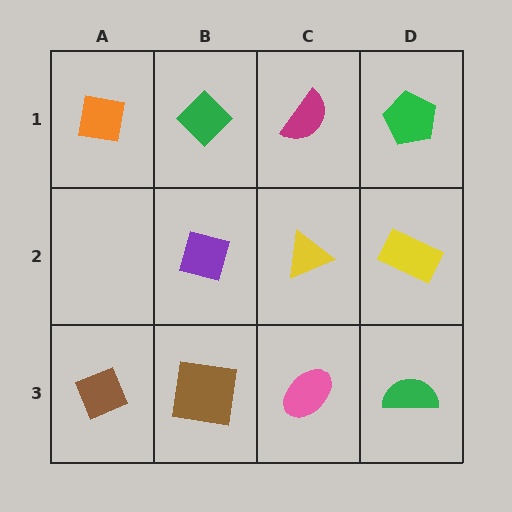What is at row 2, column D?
A yellow rectangle.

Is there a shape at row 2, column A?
No, that cell is empty.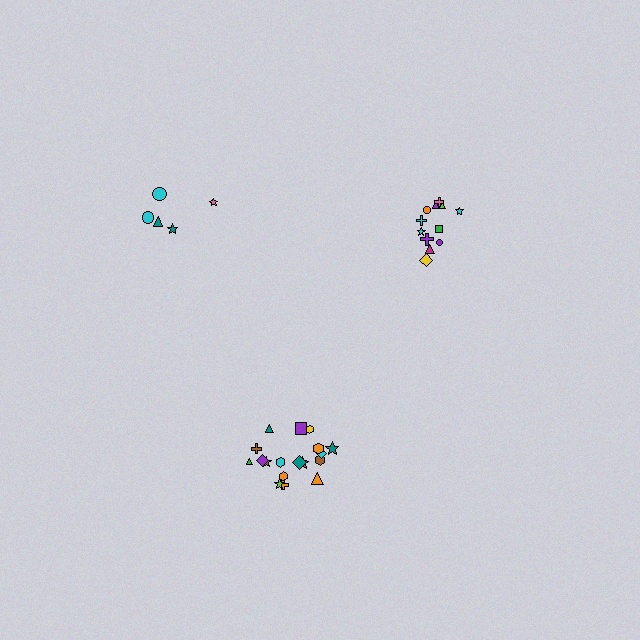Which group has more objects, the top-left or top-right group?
The top-right group.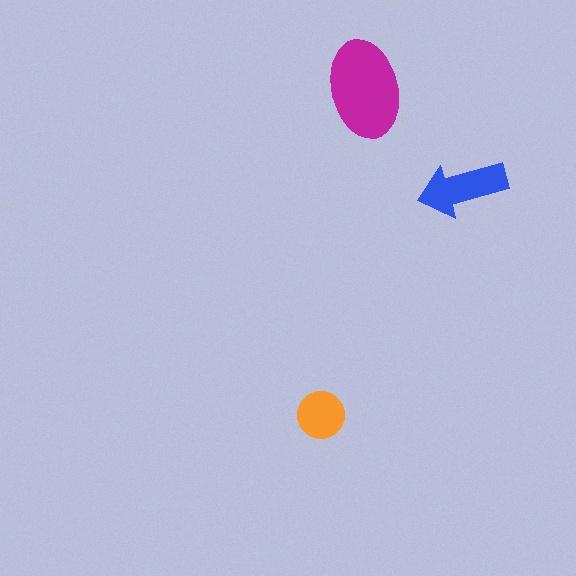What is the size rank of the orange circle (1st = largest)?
3rd.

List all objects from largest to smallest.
The magenta ellipse, the blue arrow, the orange circle.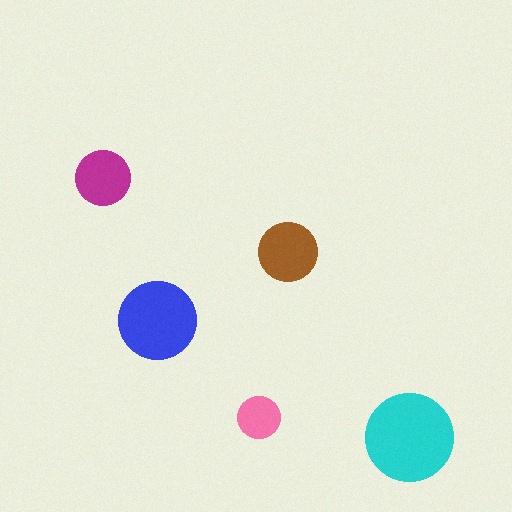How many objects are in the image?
There are 5 objects in the image.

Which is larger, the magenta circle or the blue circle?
The blue one.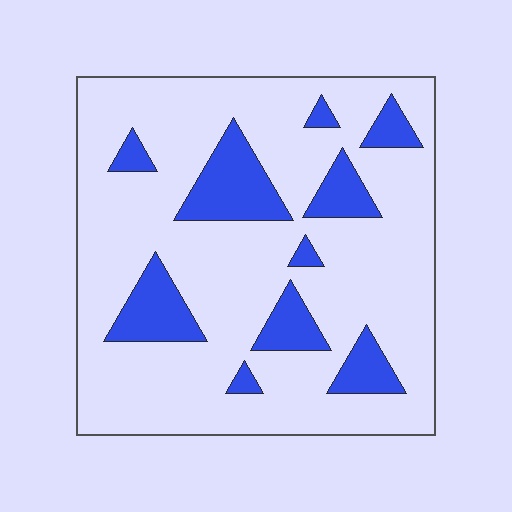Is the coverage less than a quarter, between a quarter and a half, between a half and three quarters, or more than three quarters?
Less than a quarter.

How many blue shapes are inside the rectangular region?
10.